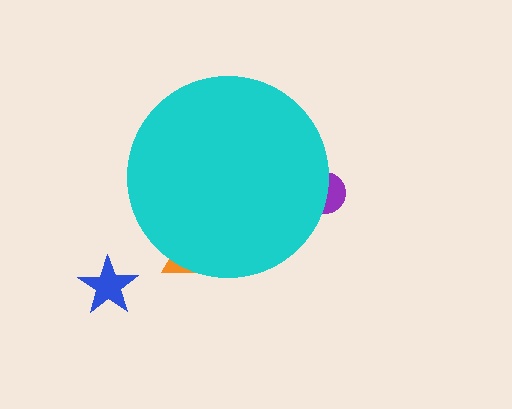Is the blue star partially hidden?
No, the blue star is fully visible.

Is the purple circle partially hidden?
Yes, the purple circle is partially hidden behind the cyan circle.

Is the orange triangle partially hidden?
Yes, the orange triangle is partially hidden behind the cyan circle.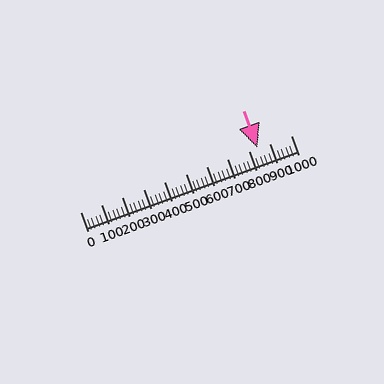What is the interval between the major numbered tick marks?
The major tick marks are spaced 100 units apart.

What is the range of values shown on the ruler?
The ruler shows values from 0 to 1000.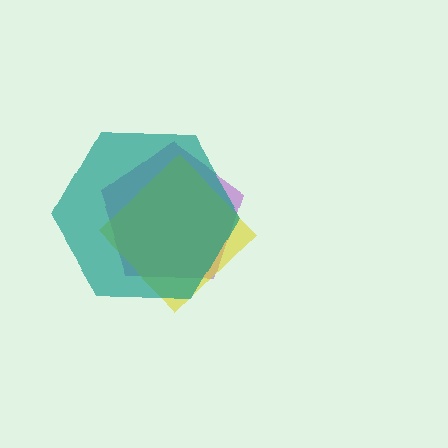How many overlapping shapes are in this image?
There are 3 overlapping shapes in the image.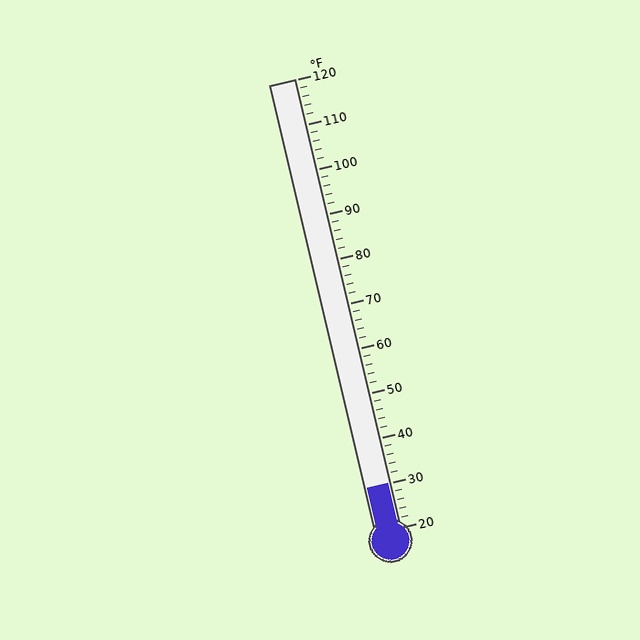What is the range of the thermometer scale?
The thermometer scale ranges from 20°F to 120°F.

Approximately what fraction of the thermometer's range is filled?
The thermometer is filled to approximately 10% of its range.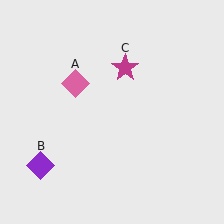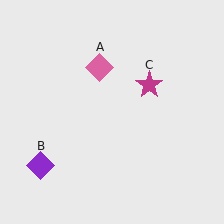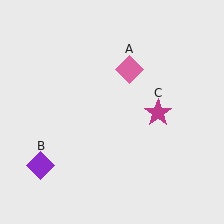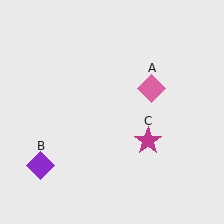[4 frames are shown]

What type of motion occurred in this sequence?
The pink diamond (object A), magenta star (object C) rotated clockwise around the center of the scene.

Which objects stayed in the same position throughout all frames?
Purple diamond (object B) remained stationary.